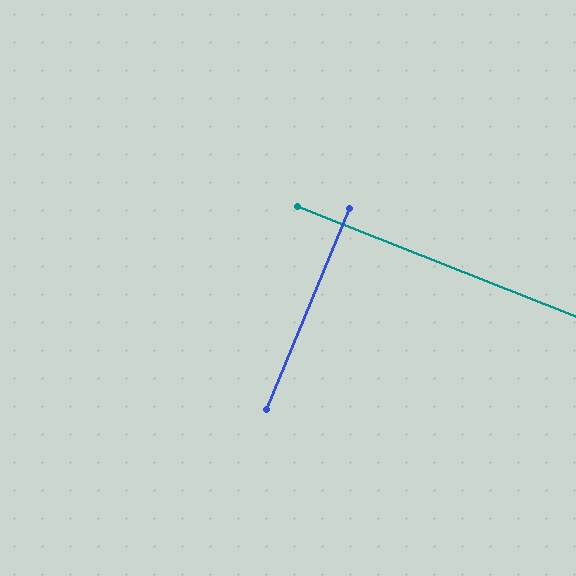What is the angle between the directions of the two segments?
Approximately 89 degrees.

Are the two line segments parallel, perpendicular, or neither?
Perpendicular — they meet at approximately 89°.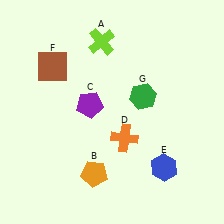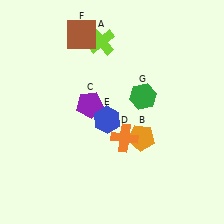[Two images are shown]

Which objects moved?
The objects that moved are: the orange pentagon (B), the blue hexagon (E), the brown square (F).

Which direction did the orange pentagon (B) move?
The orange pentagon (B) moved right.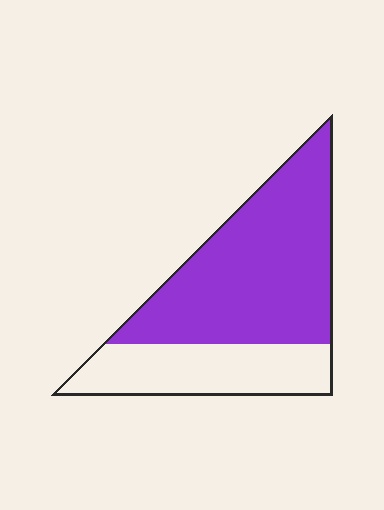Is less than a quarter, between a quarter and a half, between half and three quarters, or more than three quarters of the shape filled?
Between half and three quarters.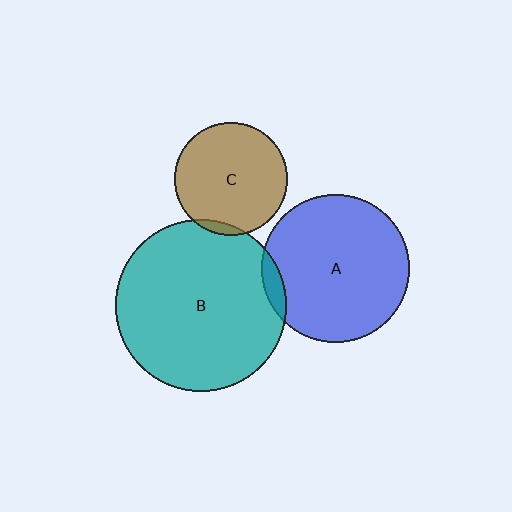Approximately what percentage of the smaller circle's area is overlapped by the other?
Approximately 5%.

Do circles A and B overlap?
Yes.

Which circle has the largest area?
Circle B (teal).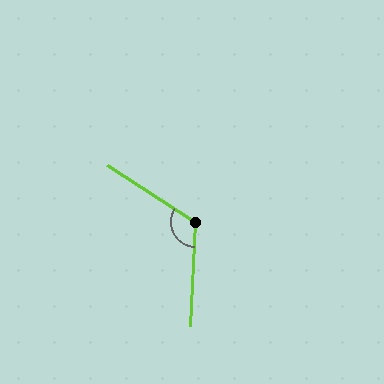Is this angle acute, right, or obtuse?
It is obtuse.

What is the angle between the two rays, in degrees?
Approximately 119 degrees.